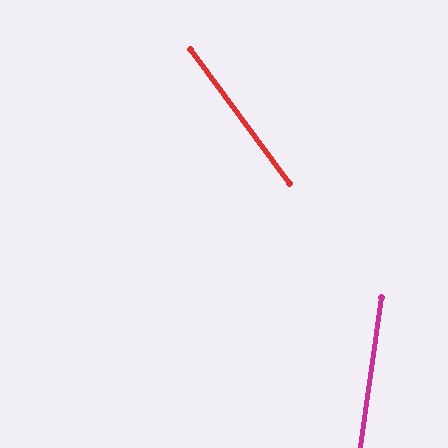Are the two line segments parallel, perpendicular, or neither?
Neither parallel nor perpendicular — they differ by about 45°.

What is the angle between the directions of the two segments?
Approximately 45 degrees.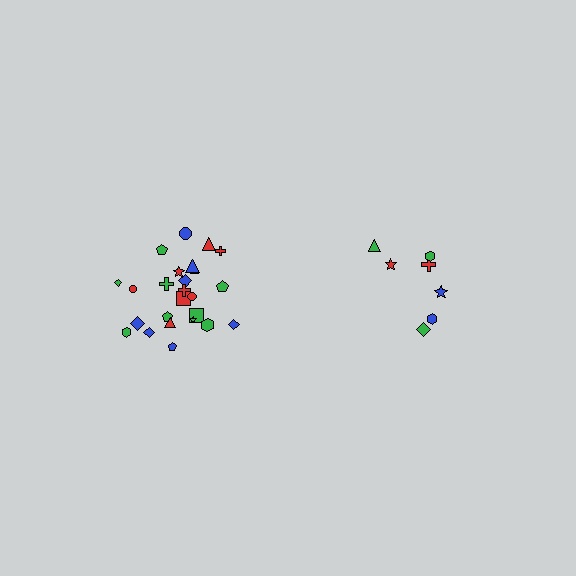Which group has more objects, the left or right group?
The left group.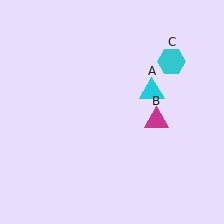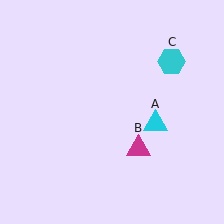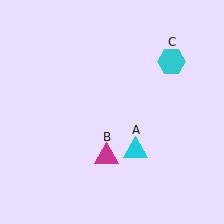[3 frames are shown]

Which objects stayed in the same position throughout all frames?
Cyan hexagon (object C) remained stationary.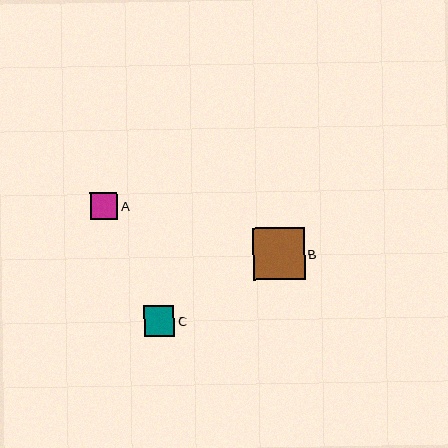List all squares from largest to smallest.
From largest to smallest: B, C, A.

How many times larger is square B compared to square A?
Square B is approximately 1.9 times the size of square A.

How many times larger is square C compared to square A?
Square C is approximately 1.1 times the size of square A.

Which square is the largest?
Square B is the largest with a size of approximately 52 pixels.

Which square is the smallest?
Square A is the smallest with a size of approximately 27 pixels.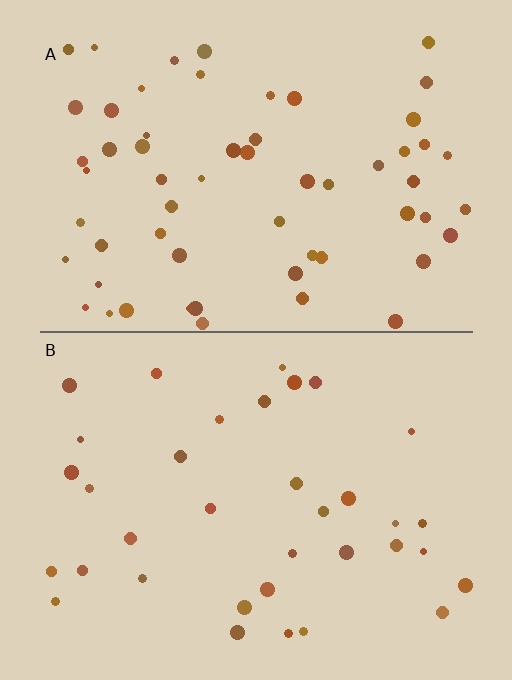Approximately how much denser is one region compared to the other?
Approximately 1.7× — region A over region B.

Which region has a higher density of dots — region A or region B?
A (the top).